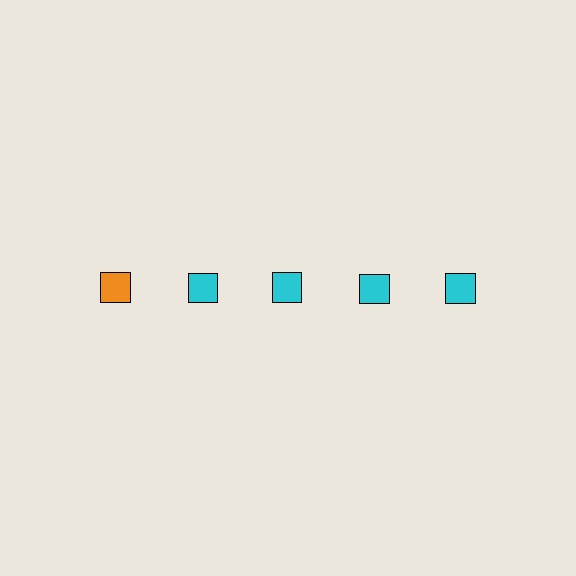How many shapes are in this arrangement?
There are 5 shapes arranged in a grid pattern.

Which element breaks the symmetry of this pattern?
The orange square in the top row, leftmost column breaks the symmetry. All other shapes are cyan squares.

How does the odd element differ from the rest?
It has a different color: orange instead of cyan.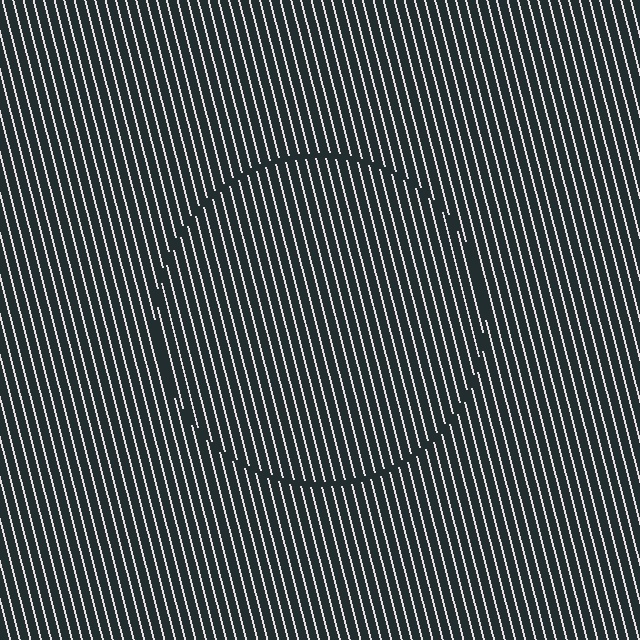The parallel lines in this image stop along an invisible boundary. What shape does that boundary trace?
An illusory circle. The interior of the shape contains the same grating, shifted by half a period — the contour is defined by the phase discontinuity where line-ends from the inner and outer gratings abut.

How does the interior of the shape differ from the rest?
The interior of the shape contains the same grating, shifted by half a period — the contour is defined by the phase discontinuity where line-ends from the inner and outer gratings abut.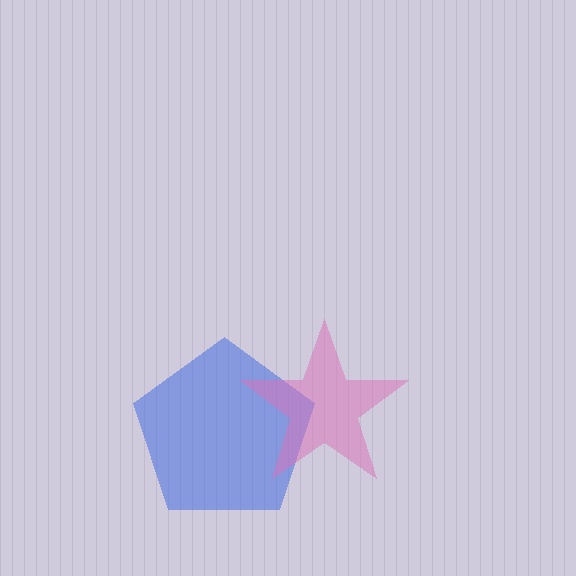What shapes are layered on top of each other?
The layered shapes are: a blue pentagon, a pink star.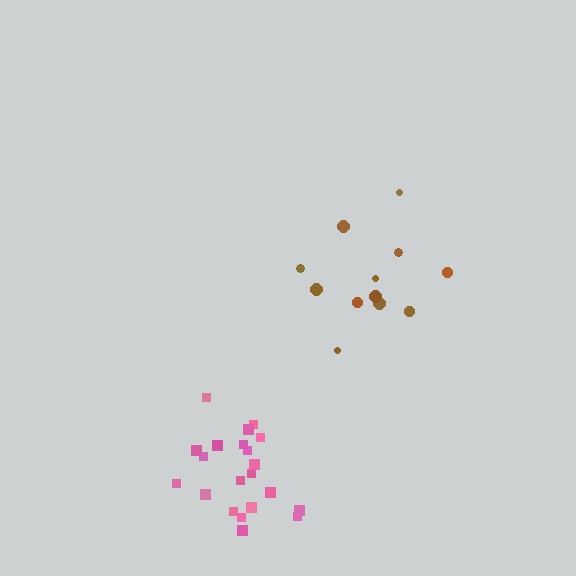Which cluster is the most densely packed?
Pink.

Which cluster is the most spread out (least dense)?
Brown.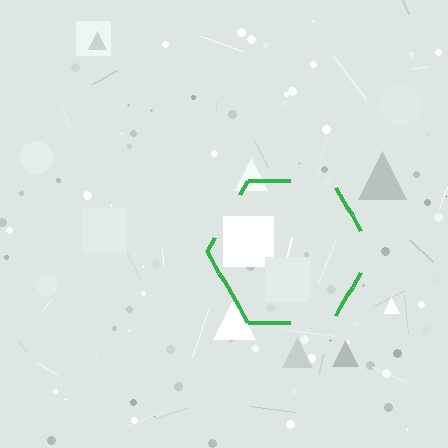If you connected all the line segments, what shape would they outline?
They would outline a hexagon.